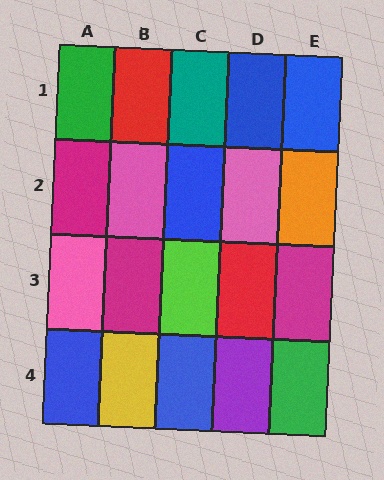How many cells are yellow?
1 cell is yellow.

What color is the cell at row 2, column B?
Pink.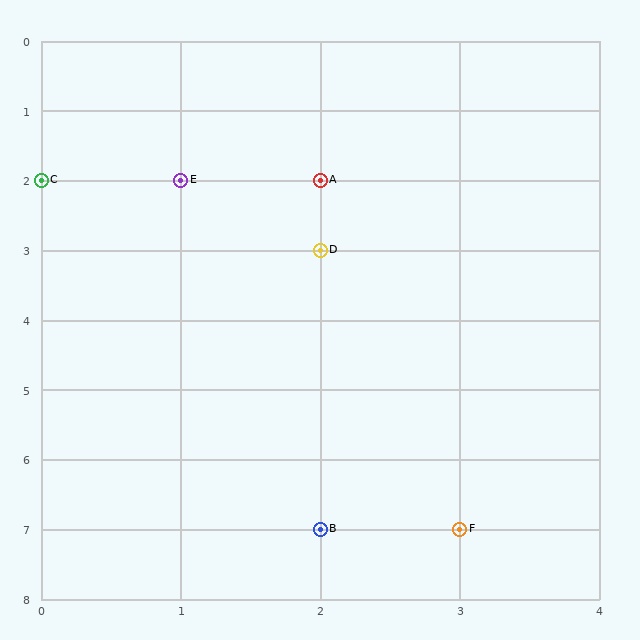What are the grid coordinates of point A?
Point A is at grid coordinates (2, 2).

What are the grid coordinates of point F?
Point F is at grid coordinates (3, 7).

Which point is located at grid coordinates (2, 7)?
Point B is at (2, 7).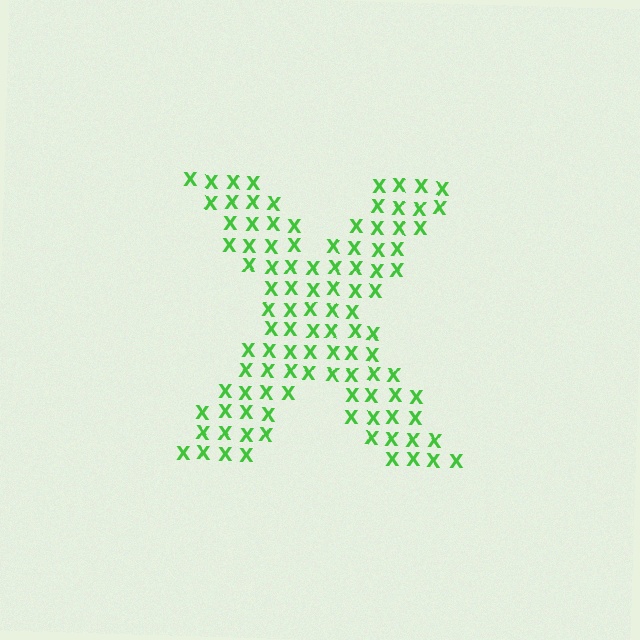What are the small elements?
The small elements are letter X's.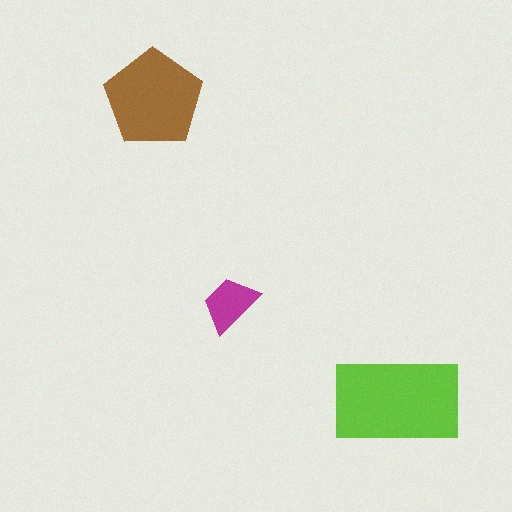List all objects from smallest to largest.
The magenta trapezoid, the brown pentagon, the lime rectangle.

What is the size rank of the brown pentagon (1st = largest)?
2nd.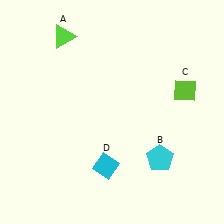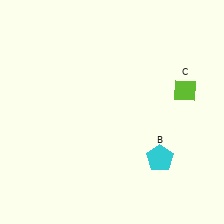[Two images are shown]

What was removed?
The lime triangle (A), the cyan diamond (D) were removed in Image 2.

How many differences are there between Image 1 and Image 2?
There are 2 differences between the two images.